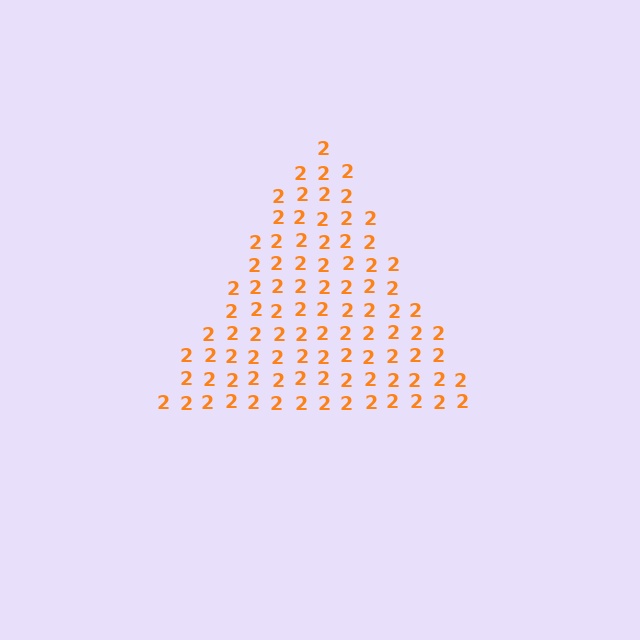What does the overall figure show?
The overall figure shows a triangle.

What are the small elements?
The small elements are digit 2's.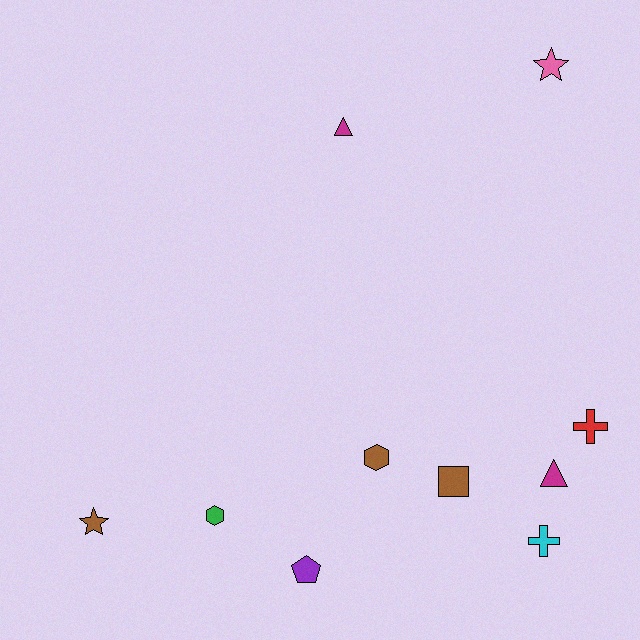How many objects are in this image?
There are 10 objects.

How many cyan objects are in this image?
There is 1 cyan object.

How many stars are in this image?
There are 2 stars.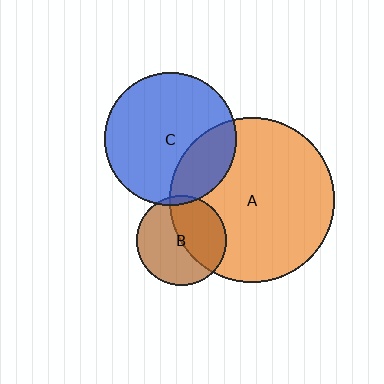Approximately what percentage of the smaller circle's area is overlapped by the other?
Approximately 45%.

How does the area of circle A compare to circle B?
Approximately 3.3 times.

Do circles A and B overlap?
Yes.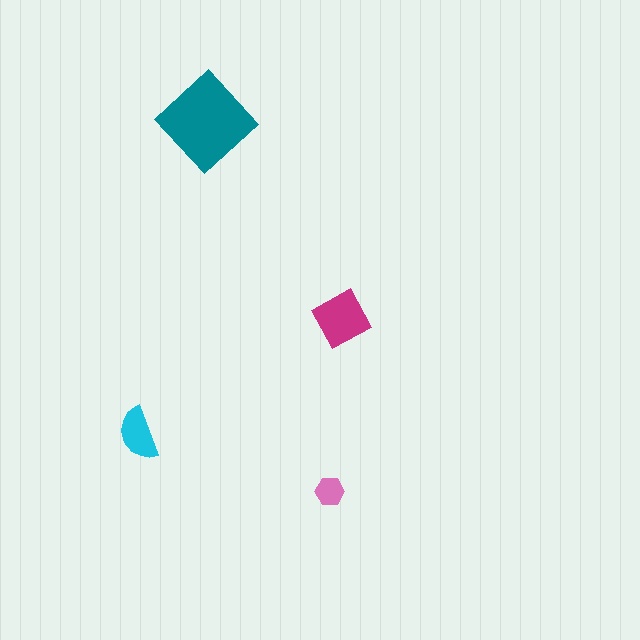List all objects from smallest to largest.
The pink hexagon, the cyan semicircle, the magenta diamond, the teal diamond.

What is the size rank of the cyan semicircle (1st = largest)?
3rd.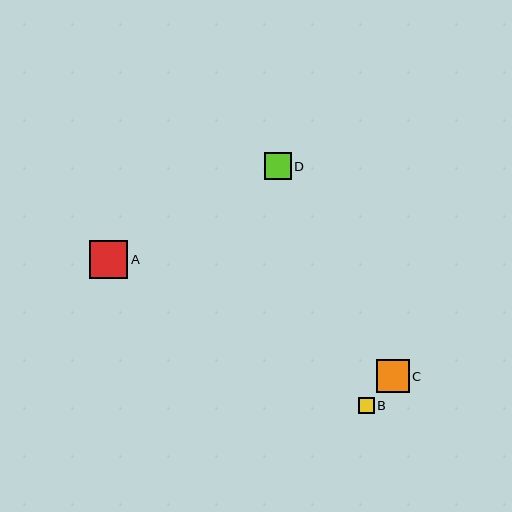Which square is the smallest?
Square B is the smallest with a size of approximately 16 pixels.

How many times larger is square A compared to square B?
Square A is approximately 2.4 times the size of square B.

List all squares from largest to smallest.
From largest to smallest: A, C, D, B.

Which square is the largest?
Square A is the largest with a size of approximately 38 pixels.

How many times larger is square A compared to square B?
Square A is approximately 2.4 times the size of square B.